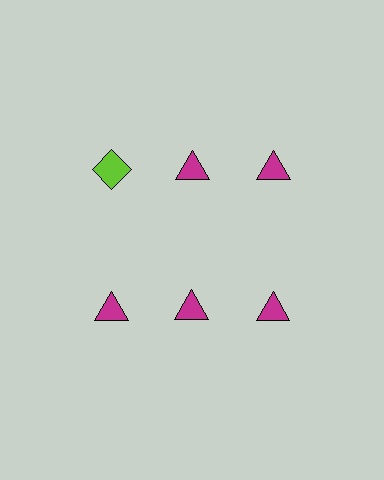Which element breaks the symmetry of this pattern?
The lime diamond in the top row, leftmost column breaks the symmetry. All other shapes are magenta triangles.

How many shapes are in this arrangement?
There are 6 shapes arranged in a grid pattern.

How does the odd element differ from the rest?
It differs in both color (lime instead of magenta) and shape (diamond instead of triangle).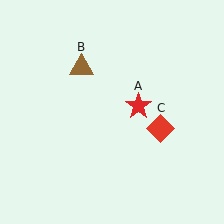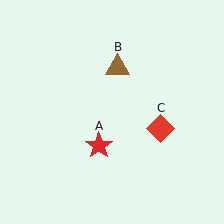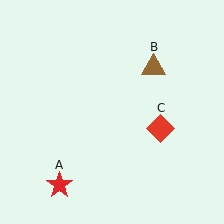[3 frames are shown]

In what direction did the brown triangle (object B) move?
The brown triangle (object B) moved right.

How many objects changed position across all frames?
2 objects changed position: red star (object A), brown triangle (object B).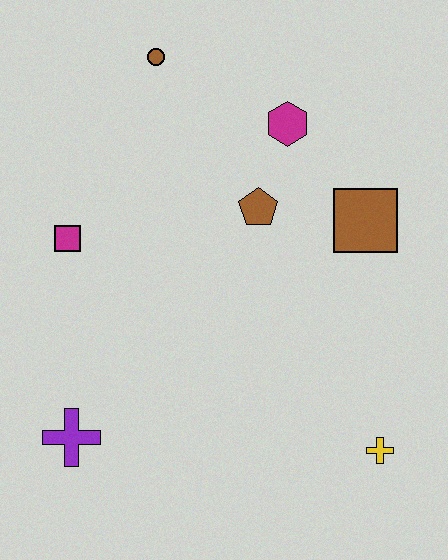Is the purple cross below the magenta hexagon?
Yes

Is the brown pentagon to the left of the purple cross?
No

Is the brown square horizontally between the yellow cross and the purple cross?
Yes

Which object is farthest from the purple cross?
The brown circle is farthest from the purple cross.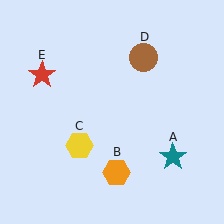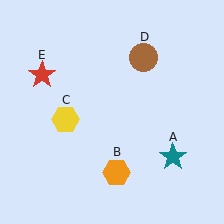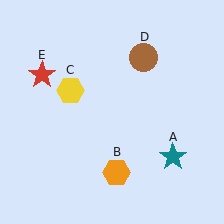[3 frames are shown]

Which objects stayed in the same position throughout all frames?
Teal star (object A) and orange hexagon (object B) and brown circle (object D) and red star (object E) remained stationary.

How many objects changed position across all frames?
1 object changed position: yellow hexagon (object C).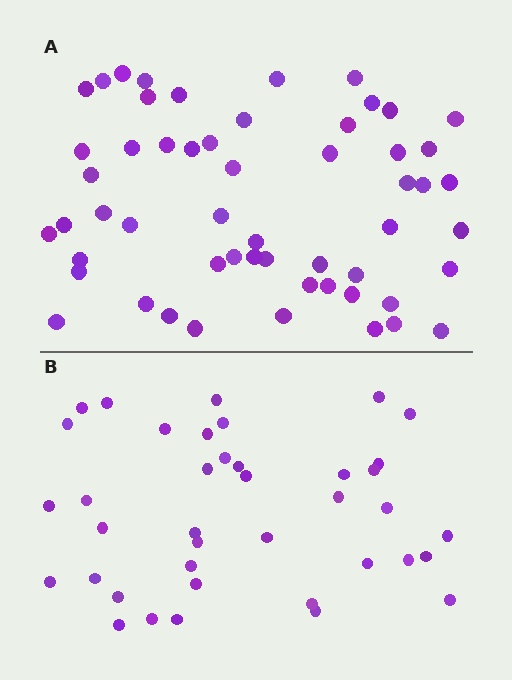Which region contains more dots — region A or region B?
Region A (the top region) has more dots.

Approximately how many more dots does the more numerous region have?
Region A has approximately 15 more dots than region B.